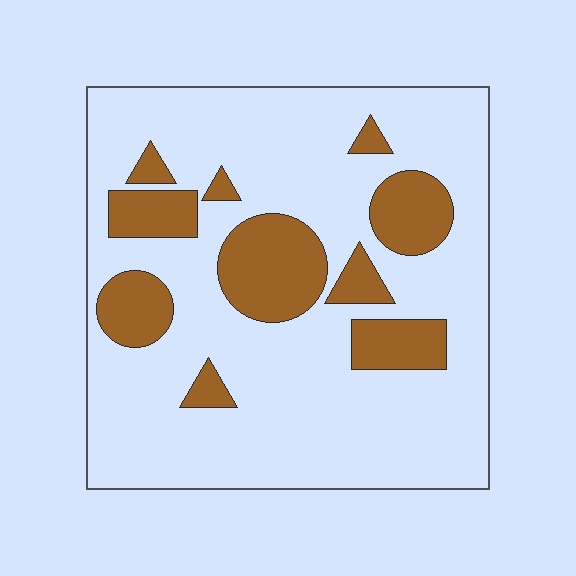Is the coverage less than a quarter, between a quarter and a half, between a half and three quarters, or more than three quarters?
Less than a quarter.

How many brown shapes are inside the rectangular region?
10.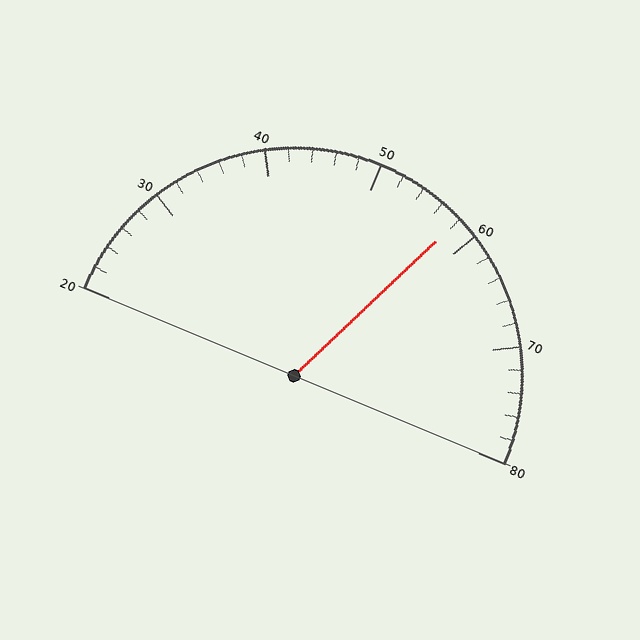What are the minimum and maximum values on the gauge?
The gauge ranges from 20 to 80.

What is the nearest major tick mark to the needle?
The nearest major tick mark is 60.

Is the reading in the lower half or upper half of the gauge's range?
The reading is in the upper half of the range (20 to 80).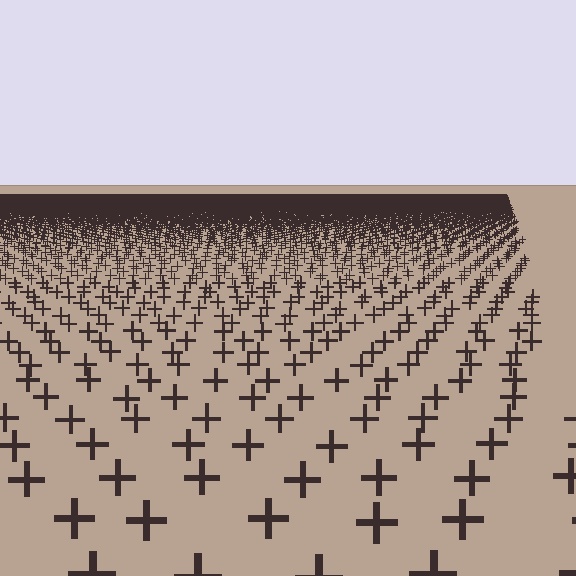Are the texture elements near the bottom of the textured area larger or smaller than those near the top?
Larger. Near the bottom, elements are closer to the viewer and appear at a bigger on-screen size.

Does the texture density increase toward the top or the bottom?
Density increases toward the top.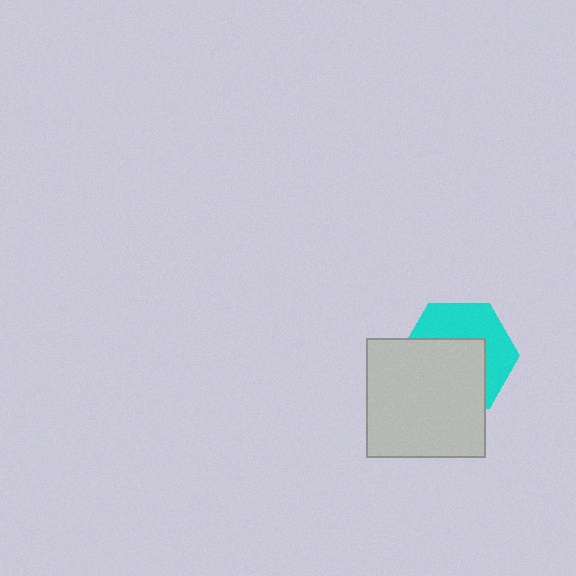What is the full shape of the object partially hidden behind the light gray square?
The partially hidden object is a cyan hexagon.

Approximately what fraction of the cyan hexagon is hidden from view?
Roughly 55% of the cyan hexagon is hidden behind the light gray square.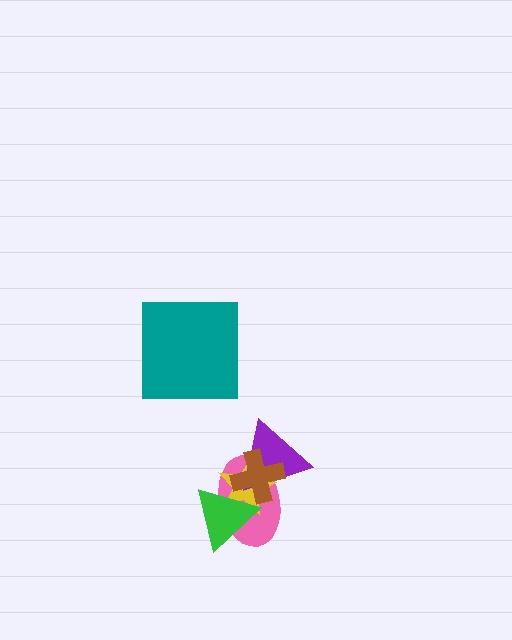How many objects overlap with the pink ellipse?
4 objects overlap with the pink ellipse.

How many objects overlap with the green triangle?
3 objects overlap with the green triangle.